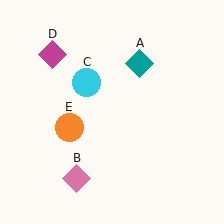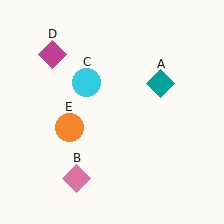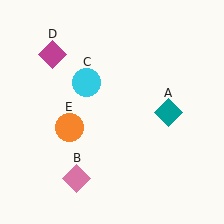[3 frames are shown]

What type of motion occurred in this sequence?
The teal diamond (object A) rotated clockwise around the center of the scene.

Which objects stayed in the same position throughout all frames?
Pink diamond (object B) and cyan circle (object C) and magenta diamond (object D) and orange circle (object E) remained stationary.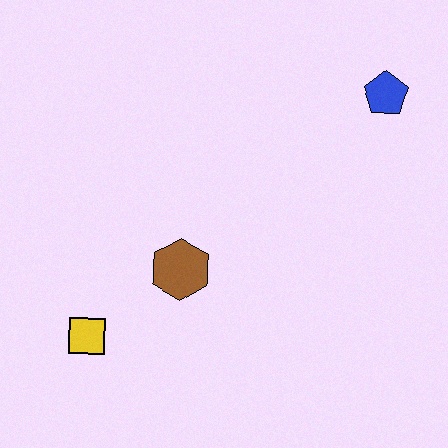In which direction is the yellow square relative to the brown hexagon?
The yellow square is to the left of the brown hexagon.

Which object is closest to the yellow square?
The brown hexagon is closest to the yellow square.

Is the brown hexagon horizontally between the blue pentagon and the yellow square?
Yes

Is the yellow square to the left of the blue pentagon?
Yes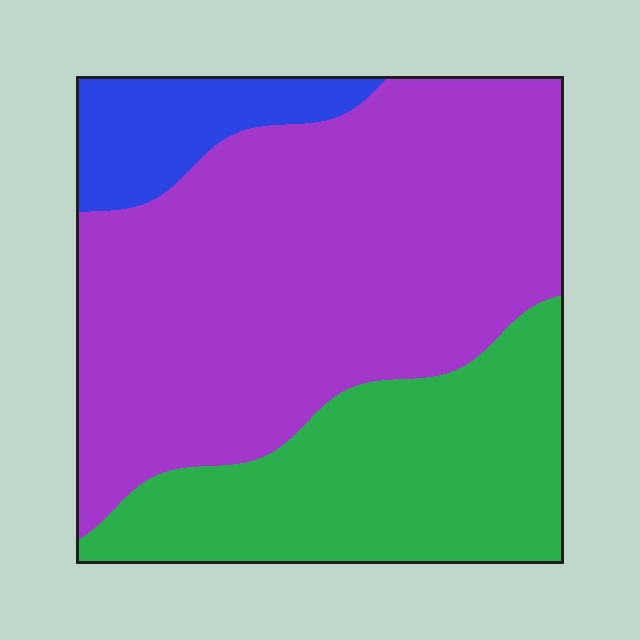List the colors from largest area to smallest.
From largest to smallest: purple, green, blue.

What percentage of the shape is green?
Green covers about 30% of the shape.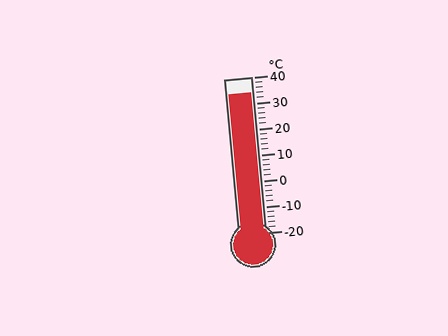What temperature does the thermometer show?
The thermometer shows approximately 34°C.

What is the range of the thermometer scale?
The thermometer scale ranges from -20°C to 40°C.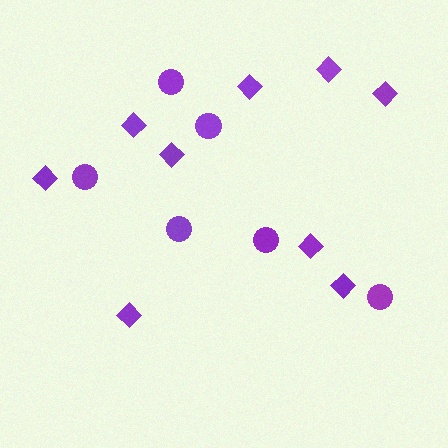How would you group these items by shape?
There are 2 groups: one group of diamonds (9) and one group of circles (6).